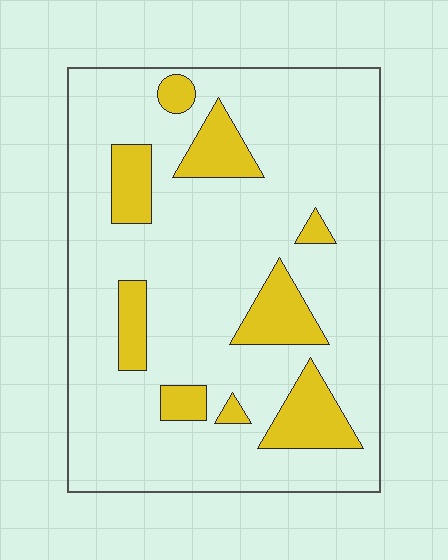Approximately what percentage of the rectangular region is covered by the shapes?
Approximately 20%.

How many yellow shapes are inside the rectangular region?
9.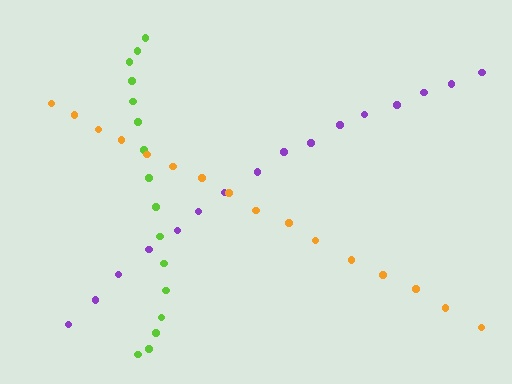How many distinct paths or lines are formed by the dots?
There are 3 distinct paths.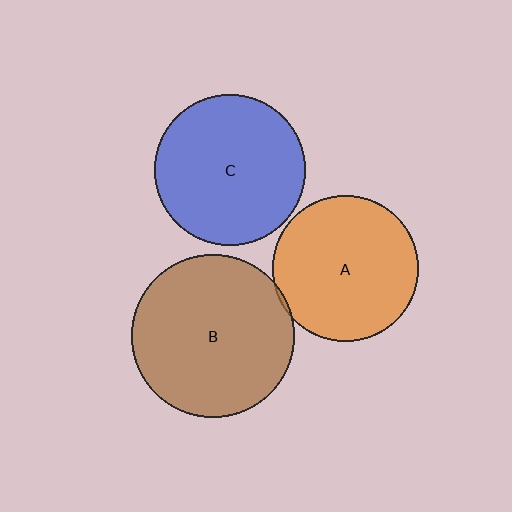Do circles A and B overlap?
Yes.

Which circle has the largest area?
Circle B (brown).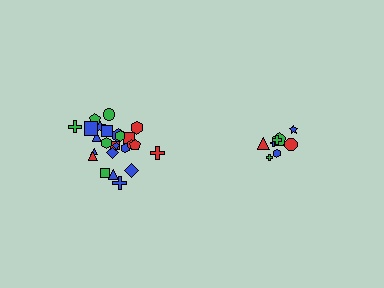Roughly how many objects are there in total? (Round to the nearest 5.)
Roughly 35 objects in total.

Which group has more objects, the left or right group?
The left group.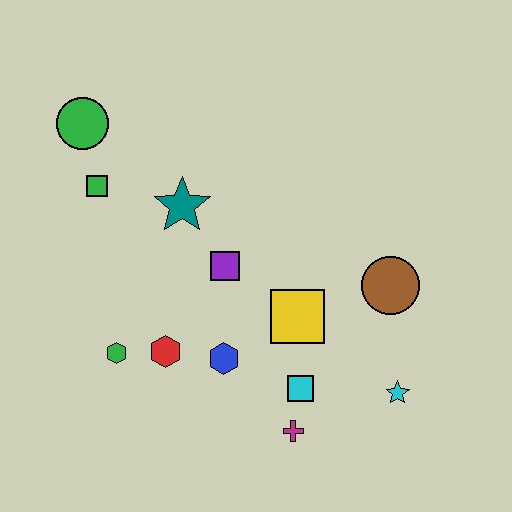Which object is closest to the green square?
The green circle is closest to the green square.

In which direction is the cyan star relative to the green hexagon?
The cyan star is to the right of the green hexagon.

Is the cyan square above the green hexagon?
No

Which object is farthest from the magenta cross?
The green circle is farthest from the magenta cross.